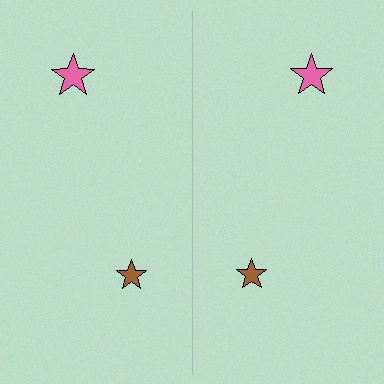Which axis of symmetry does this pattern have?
The pattern has a vertical axis of symmetry running through the center of the image.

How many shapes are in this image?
There are 4 shapes in this image.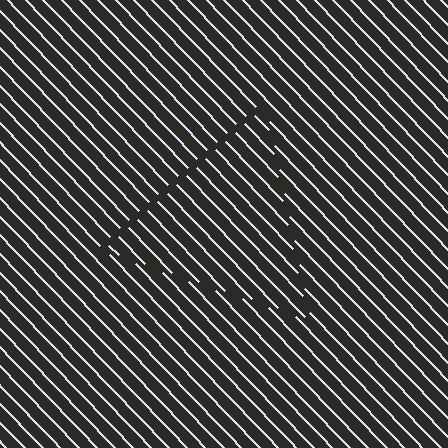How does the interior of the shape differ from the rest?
The interior of the shape contains the same grating, shifted by half a period — the contour is defined by the phase discontinuity where line-ends from the inner and outer gratings abut.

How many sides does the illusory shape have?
3 sides — the line-ends trace a triangle.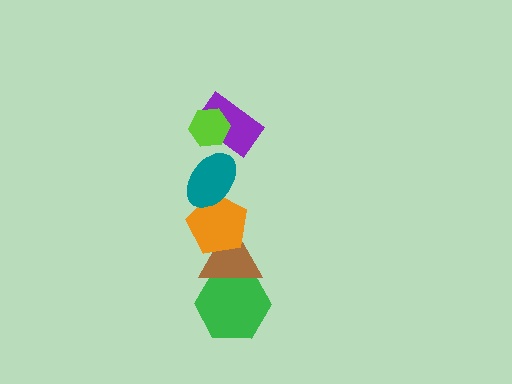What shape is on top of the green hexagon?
The brown triangle is on top of the green hexagon.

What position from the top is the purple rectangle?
The purple rectangle is 2nd from the top.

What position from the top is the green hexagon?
The green hexagon is 6th from the top.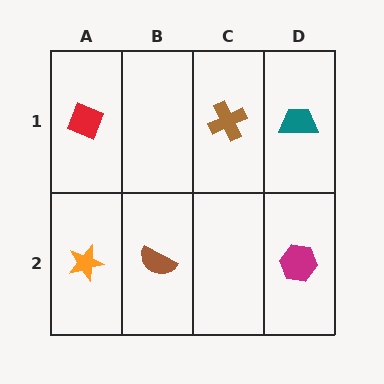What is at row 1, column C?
A brown cross.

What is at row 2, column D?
A magenta hexagon.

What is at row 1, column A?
A red diamond.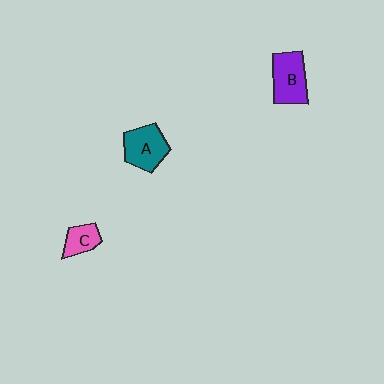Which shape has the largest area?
Shape B (purple).